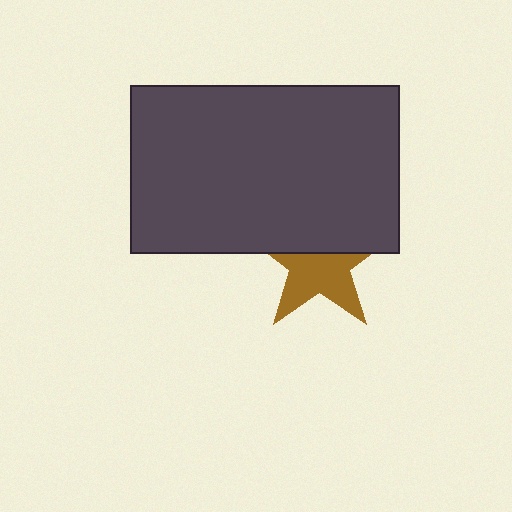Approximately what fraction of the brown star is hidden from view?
Roughly 45% of the brown star is hidden behind the dark gray rectangle.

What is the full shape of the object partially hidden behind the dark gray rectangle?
The partially hidden object is a brown star.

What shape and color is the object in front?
The object in front is a dark gray rectangle.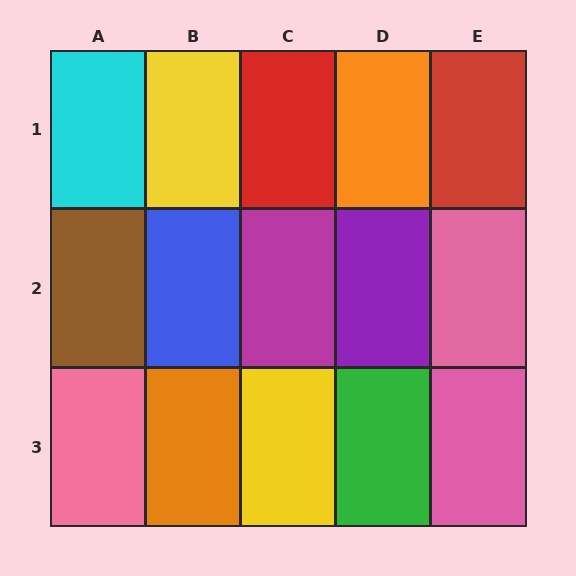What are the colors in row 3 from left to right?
Pink, orange, yellow, green, pink.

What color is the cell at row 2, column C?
Magenta.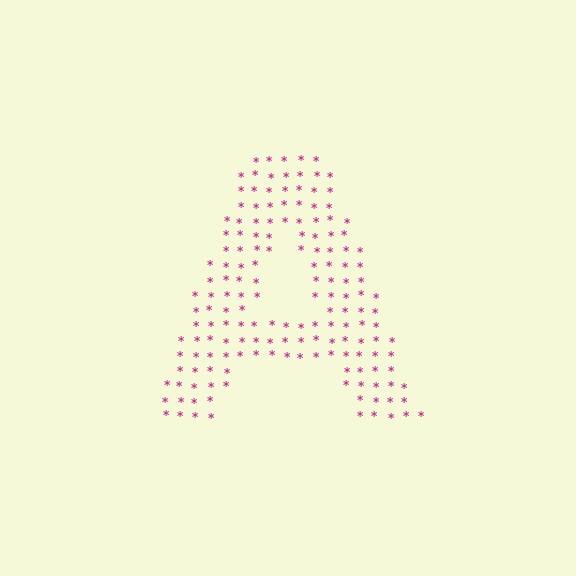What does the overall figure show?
The overall figure shows the letter A.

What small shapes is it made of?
It is made of small asterisks.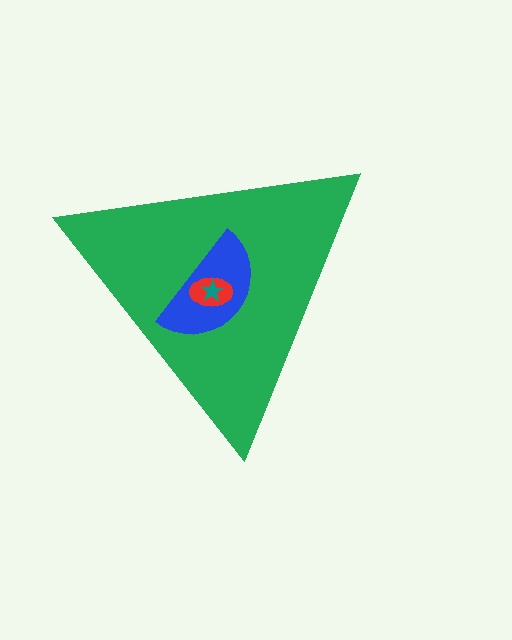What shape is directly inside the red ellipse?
The teal star.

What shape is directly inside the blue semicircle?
The red ellipse.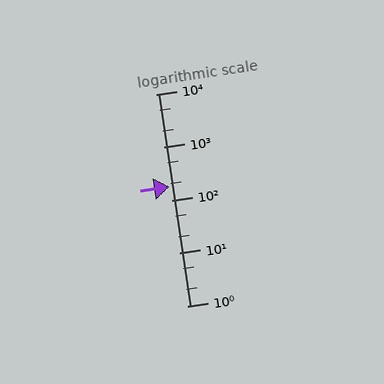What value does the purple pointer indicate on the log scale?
The pointer indicates approximately 180.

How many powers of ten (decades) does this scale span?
The scale spans 4 decades, from 1 to 10000.